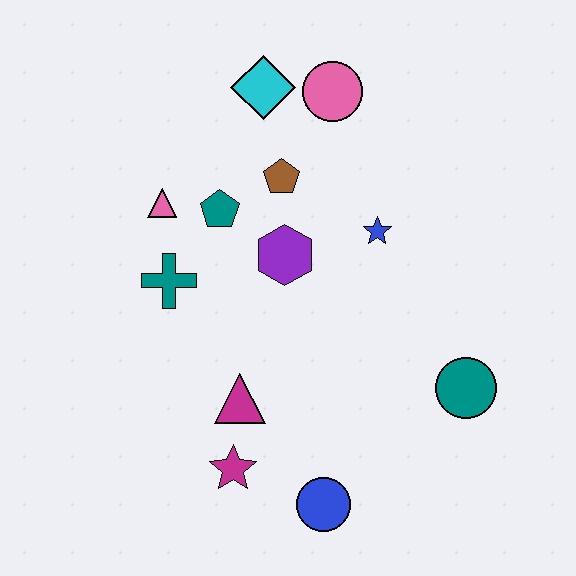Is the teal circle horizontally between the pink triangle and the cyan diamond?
No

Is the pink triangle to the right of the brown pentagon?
No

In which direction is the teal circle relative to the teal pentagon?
The teal circle is to the right of the teal pentagon.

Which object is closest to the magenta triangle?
The magenta star is closest to the magenta triangle.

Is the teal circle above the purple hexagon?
No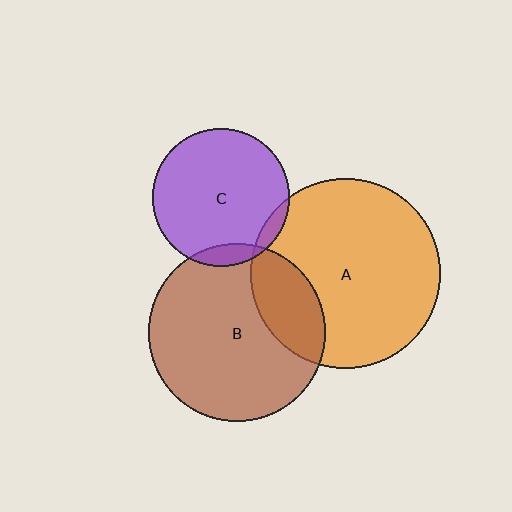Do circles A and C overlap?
Yes.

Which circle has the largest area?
Circle A (orange).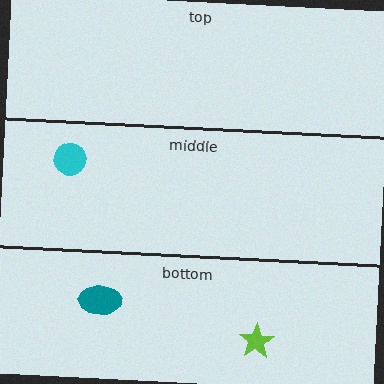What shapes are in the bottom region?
The lime star, the teal ellipse.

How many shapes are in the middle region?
1.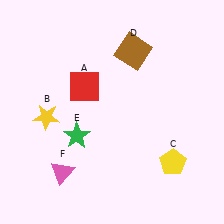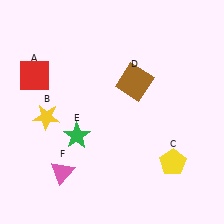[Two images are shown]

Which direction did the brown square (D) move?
The brown square (D) moved down.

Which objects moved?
The objects that moved are: the red square (A), the brown square (D).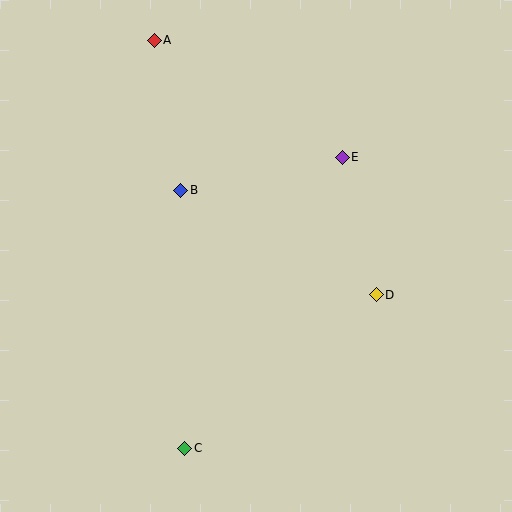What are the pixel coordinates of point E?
Point E is at (342, 157).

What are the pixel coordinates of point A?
Point A is at (154, 40).